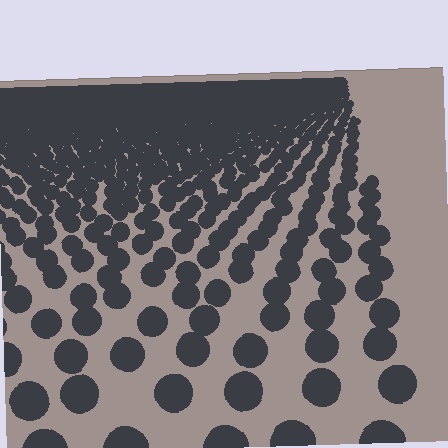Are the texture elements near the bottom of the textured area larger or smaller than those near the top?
Larger. Near the bottom, elements are closer to the viewer and appear at a bigger on-screen size.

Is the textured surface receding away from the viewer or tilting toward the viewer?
The surface is receding away from the viewer. Texture elements get smaller and denser toward the top.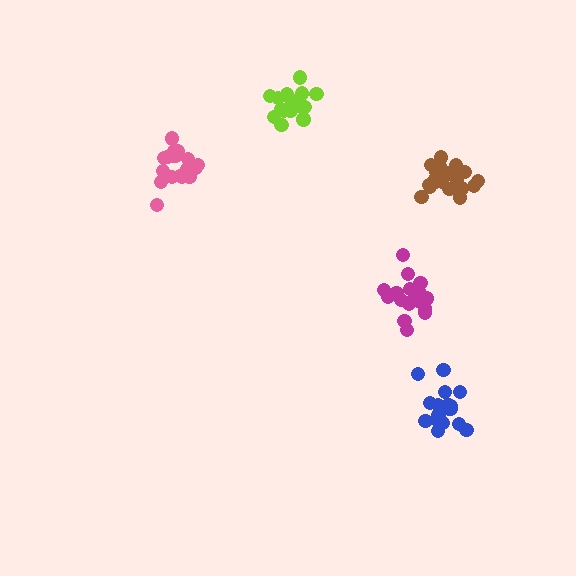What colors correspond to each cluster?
The clusters are colored: pink, blue, brown, lime, magenta.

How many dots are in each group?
Group 1: 18 dots, Group 2: 17 dots, Group 3: 20 dots, Group 4: 18 dots, Group 5: 20 dots (93 total).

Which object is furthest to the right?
The blue cluster is rightmost.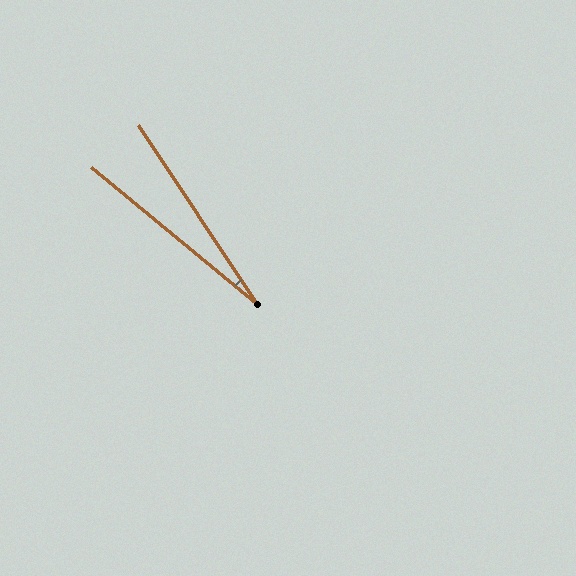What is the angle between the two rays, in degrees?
Approximately 17 degrees.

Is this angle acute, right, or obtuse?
It is acute.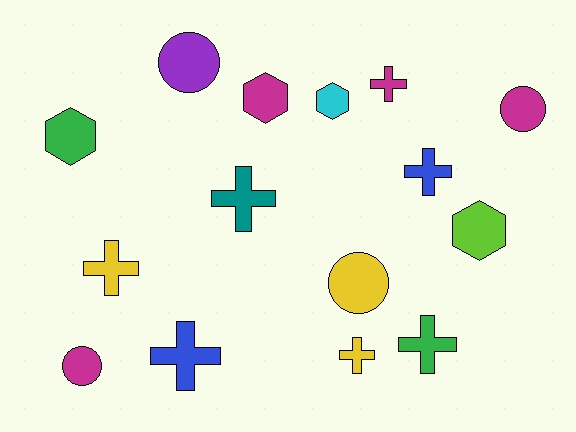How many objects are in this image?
There are 15 objects.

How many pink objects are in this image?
There are no pink objects.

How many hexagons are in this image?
There are 4 hexagons.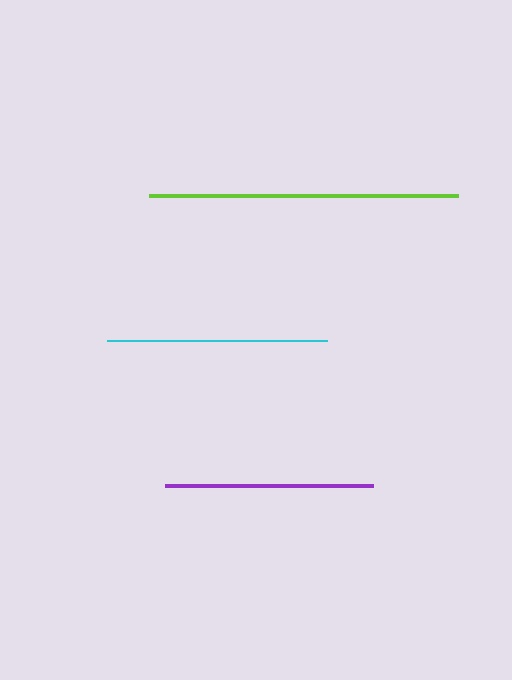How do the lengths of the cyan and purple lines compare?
The cyan and purple lines are approximately the same length.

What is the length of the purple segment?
The purple segment is approximately 208 pixels long.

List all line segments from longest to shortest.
From longest to shortest: lime, cyan, purple.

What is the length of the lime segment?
The lime segment is approximately 308 pixels long.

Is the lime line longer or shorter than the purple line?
The lime line is longer than the purple line.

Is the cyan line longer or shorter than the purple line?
The cyan line is longer than the purple line.